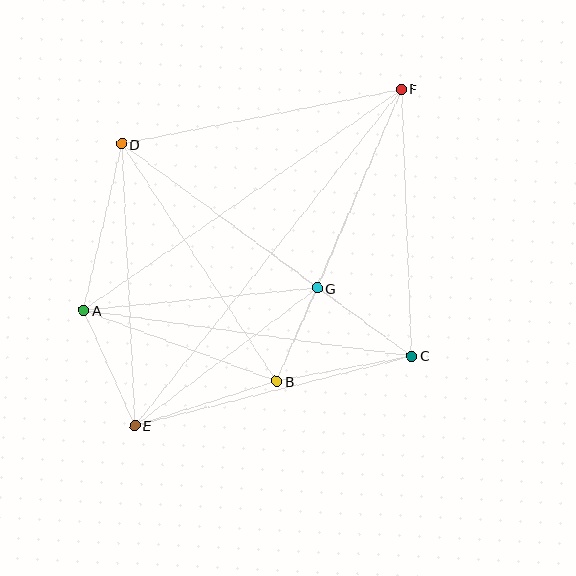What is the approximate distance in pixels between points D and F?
The distance between D and F is approximately 285 pixels.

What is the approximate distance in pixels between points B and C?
The distance between B and C is approximately 137 pixels.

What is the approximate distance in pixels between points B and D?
The distance between B and D is approximately 283 pixels.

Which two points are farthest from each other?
Points E and F are farthest from each other.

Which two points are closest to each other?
Points B and G are closest to each other.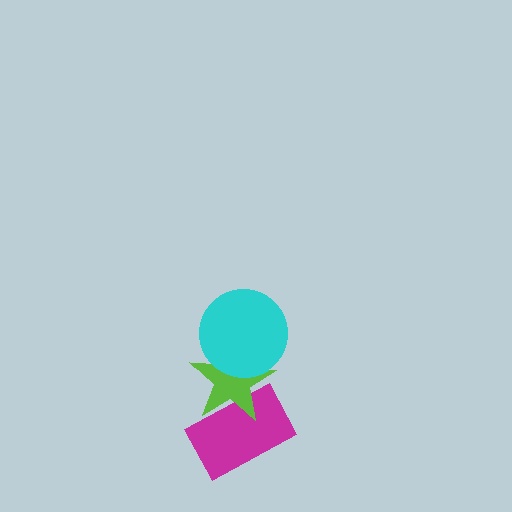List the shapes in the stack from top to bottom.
From top to bottom: the cyan circle, the lime star, the magenta rectangle.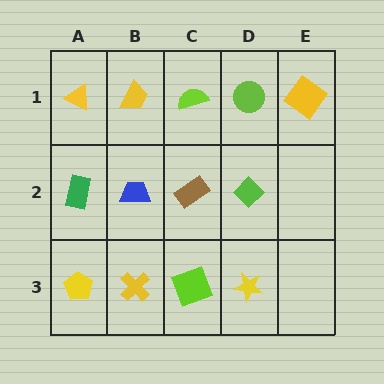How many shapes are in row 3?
4 shapes.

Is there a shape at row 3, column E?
No, that cell is empty.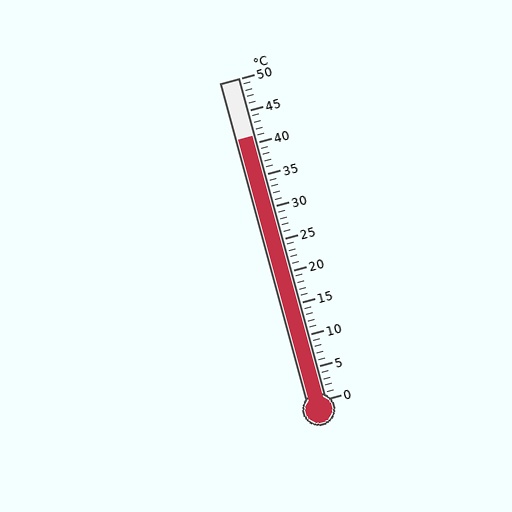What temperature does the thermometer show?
The thermometer shows approximately 41°C.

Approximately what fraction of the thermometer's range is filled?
The thermometer is filled to approximately 80% of its range.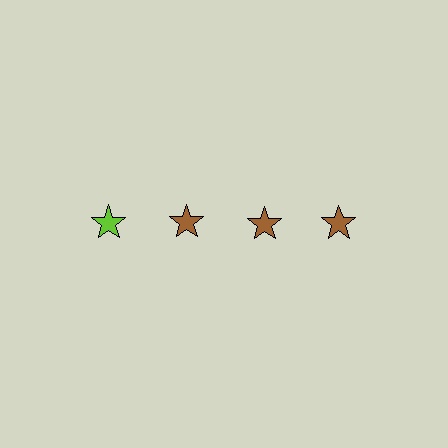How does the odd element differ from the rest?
It has a different color: lime instead of brown.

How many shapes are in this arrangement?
There are 4 shapes arranged in a grid pattern.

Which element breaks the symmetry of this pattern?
The lime star in the top row, leftmost column breaks the symmetry. All other shapes are brown stars.